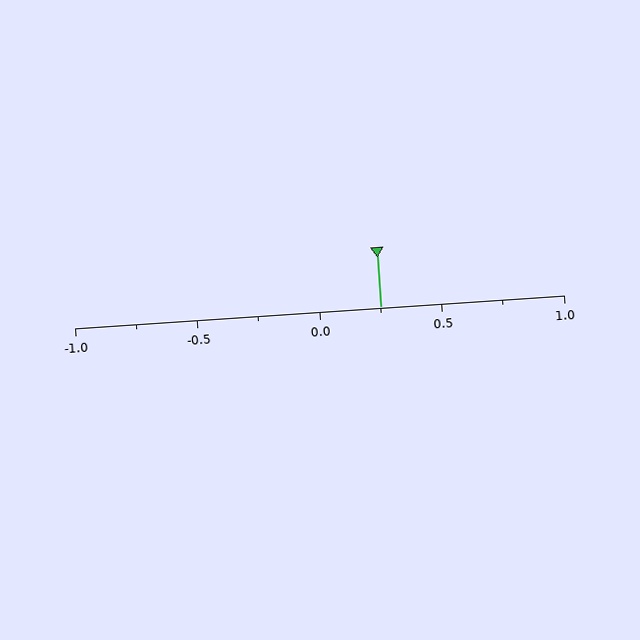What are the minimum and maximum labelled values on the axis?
The axis runs from -1.0 to 1.0.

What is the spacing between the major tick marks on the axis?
The major ticks are spaced 0.5 apart.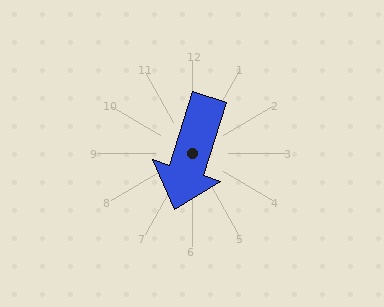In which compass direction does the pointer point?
South.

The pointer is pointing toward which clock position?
Roughly 7 o'clock.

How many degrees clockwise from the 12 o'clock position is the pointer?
Approximately 198 degrees.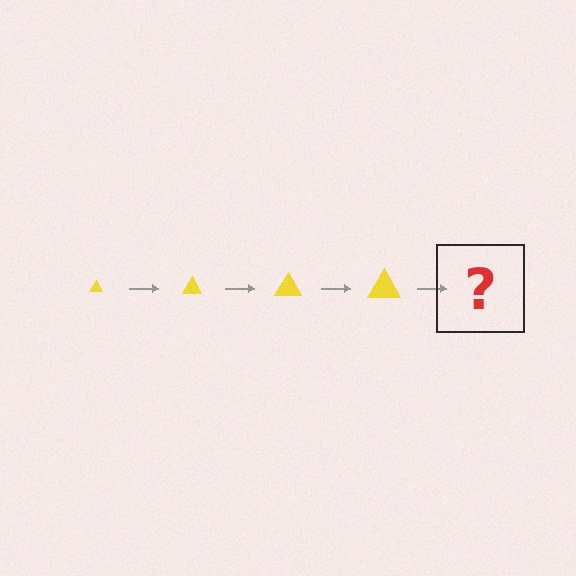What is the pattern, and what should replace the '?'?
The pattern is that the triangle gets progressively larger each step. The '?' should be a yellow triangle, larger than the previous one.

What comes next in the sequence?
The next element should be a yellow triangle, larger than the previous one.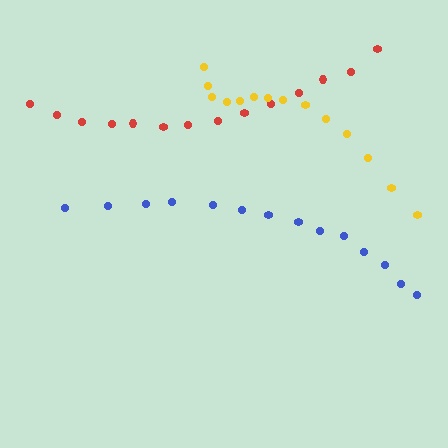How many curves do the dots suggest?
There are 3 distinct paths.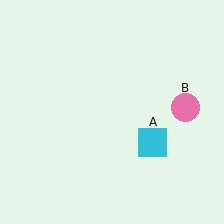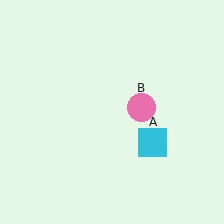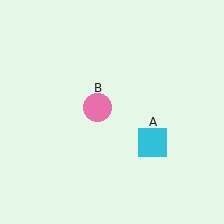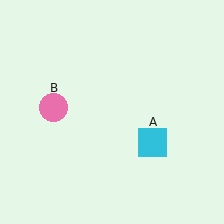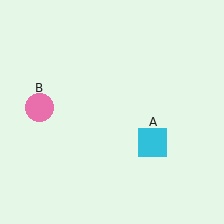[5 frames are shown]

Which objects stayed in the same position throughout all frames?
Cyan square (object A) remained stationary.